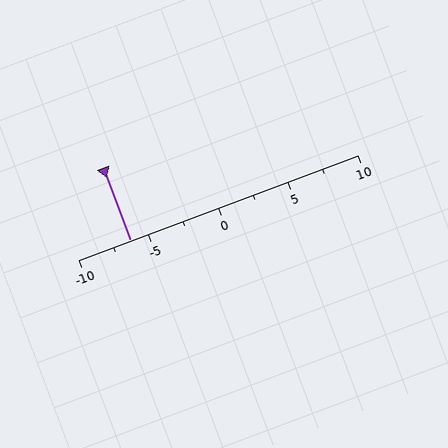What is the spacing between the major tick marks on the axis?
The major ticks are spaced 5 apart.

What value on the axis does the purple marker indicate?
The marker indicates approximately -6.2.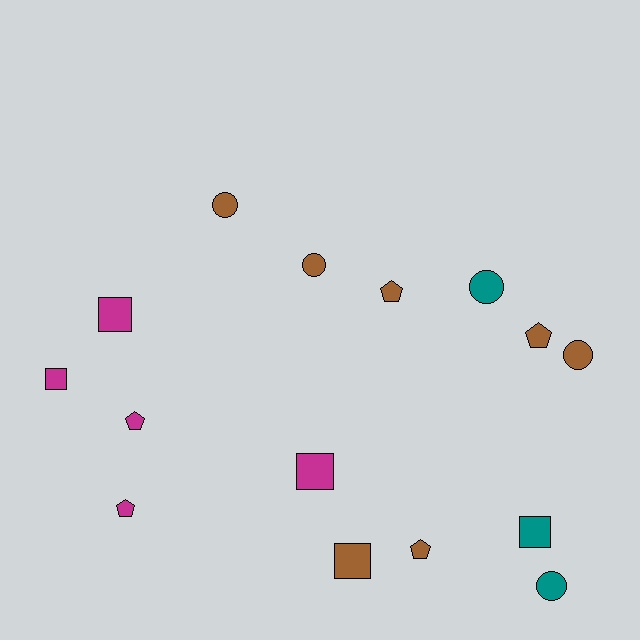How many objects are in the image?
There are 15 objects.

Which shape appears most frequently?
Square, with 5 objects.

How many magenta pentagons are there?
There are 2 magenta pentagons.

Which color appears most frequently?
Brown, with 7 objects.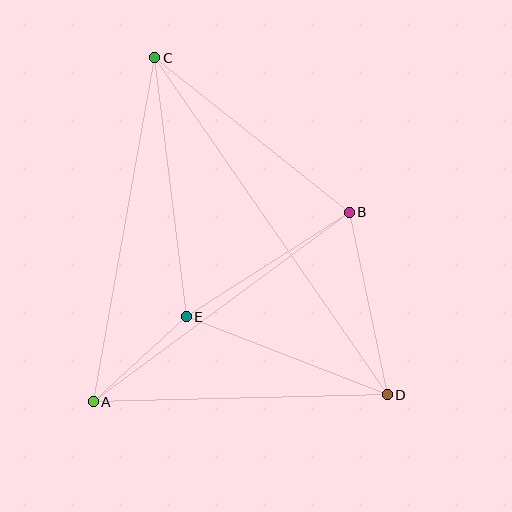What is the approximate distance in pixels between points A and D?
The distance between A and D is approximately 294 pixels.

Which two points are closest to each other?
Points A and E are closest to each other.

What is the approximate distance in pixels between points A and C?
The distance between A and C is approximately 349 pixels.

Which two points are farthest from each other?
Points C and D are farthest from each other.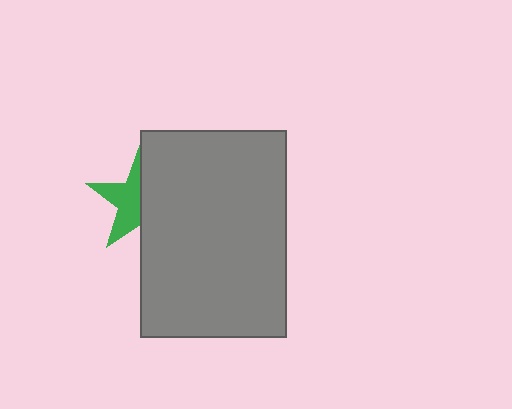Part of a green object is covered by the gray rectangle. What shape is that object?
It is a star.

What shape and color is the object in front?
The object in front is a gray rectangle.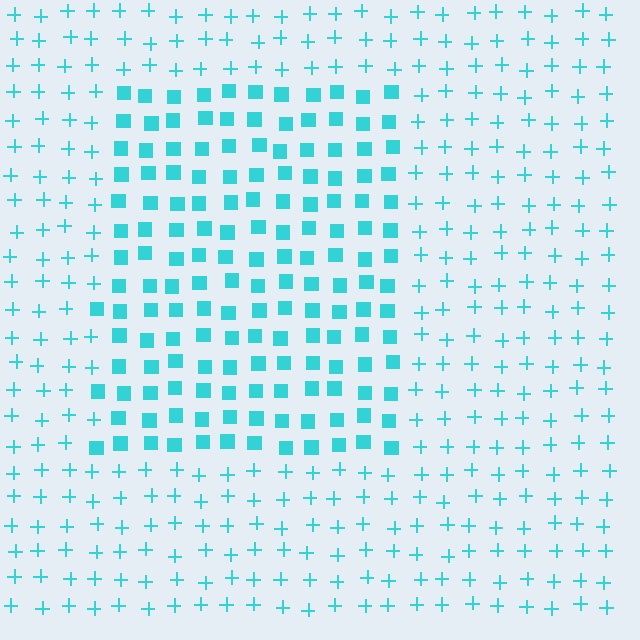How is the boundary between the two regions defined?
The boundary is defined by a change in element shape: squares inside vs. plus signs outside. All elements share the same color and spacing.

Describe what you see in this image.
The image is filled with small cyan elements arranged in a uniform grid. A rectangle-shaped region contains squares, while the surrounding area contains plus signs. The boundary is defined purely by the change in element shape.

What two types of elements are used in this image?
The image uses squares inside the rectangle region and plus signs outside it.